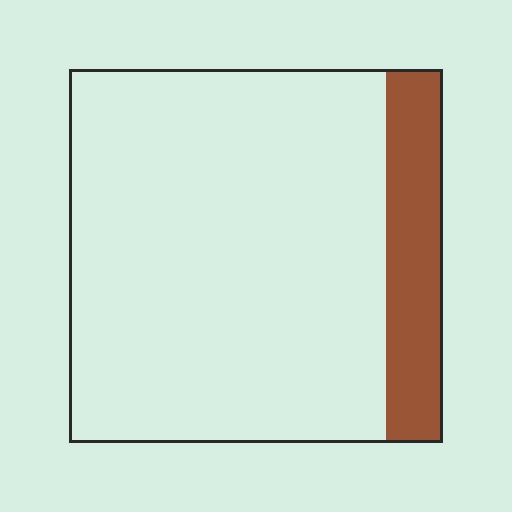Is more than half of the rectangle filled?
No.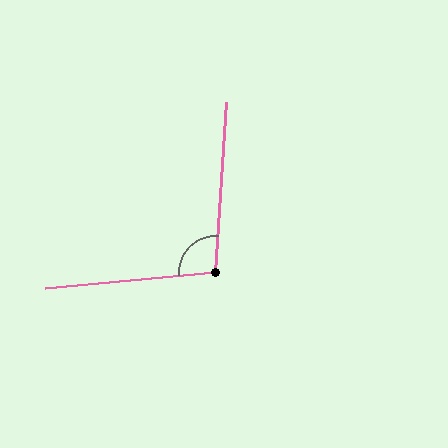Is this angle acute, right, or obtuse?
It is obtuse.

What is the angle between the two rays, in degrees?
Approximately 99 degrees.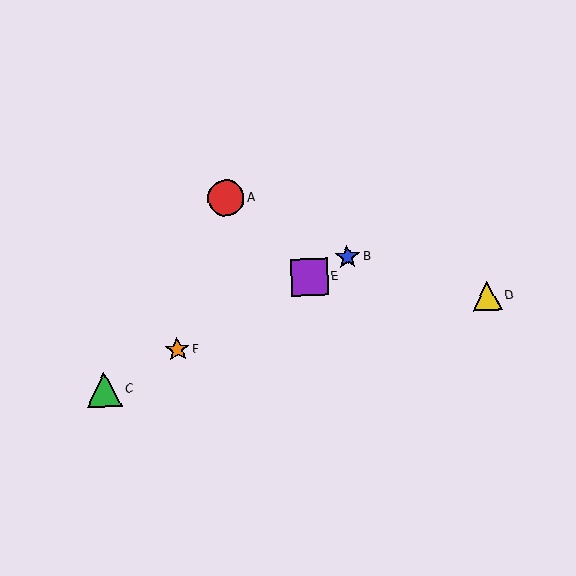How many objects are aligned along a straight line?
4 objects (B, C, E, F) are aligned along a straight line.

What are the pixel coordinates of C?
Object C is at (104, 389).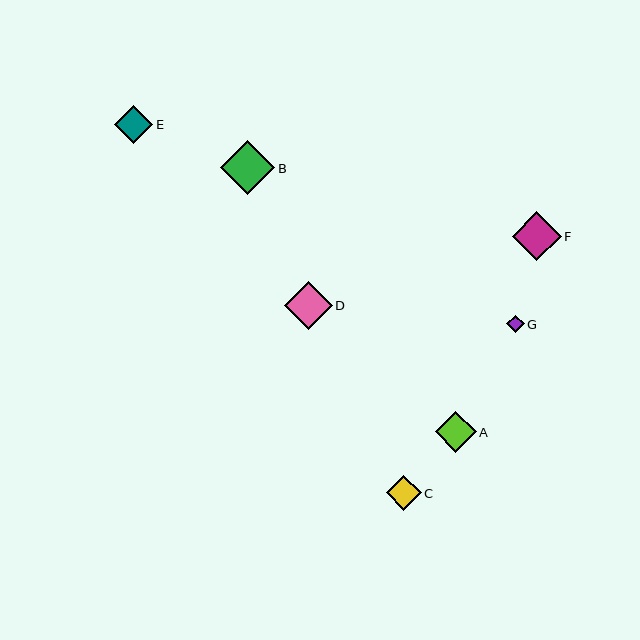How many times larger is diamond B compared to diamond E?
Diamond B is approximately 1.4 times the size of diamond E.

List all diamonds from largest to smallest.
From largest to smallest: B, F, D, A, E, C, G.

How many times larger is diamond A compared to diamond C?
Diamond A is approximately 1.2 times the size of diamond C.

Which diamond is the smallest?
Diamond G is the smallest with a size of approximately 17 pixels.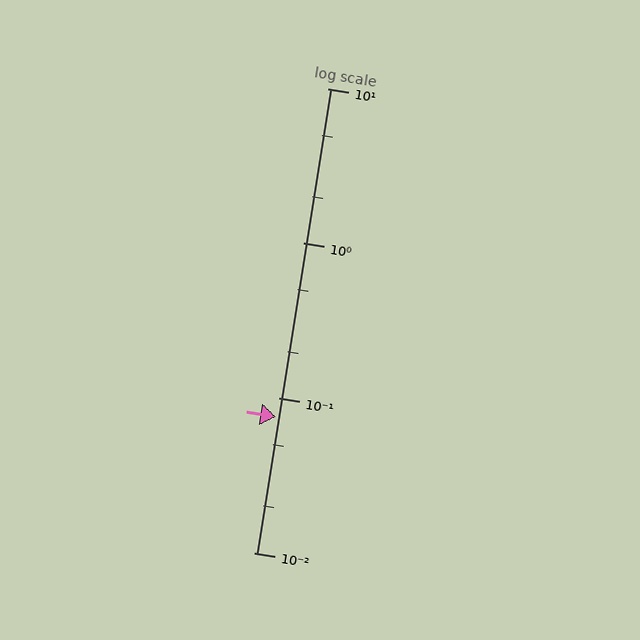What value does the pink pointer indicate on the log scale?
The pointer indicates approximately 0.075.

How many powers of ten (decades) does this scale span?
The scale spans 3 decades, from 0.01 to 10.